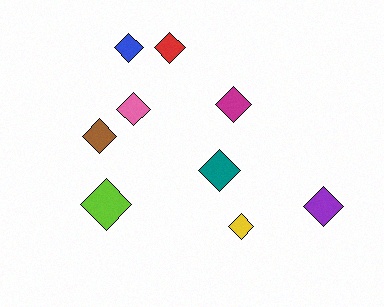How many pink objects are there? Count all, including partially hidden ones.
There is 1 pink object.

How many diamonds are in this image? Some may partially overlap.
There are 9 diamonds.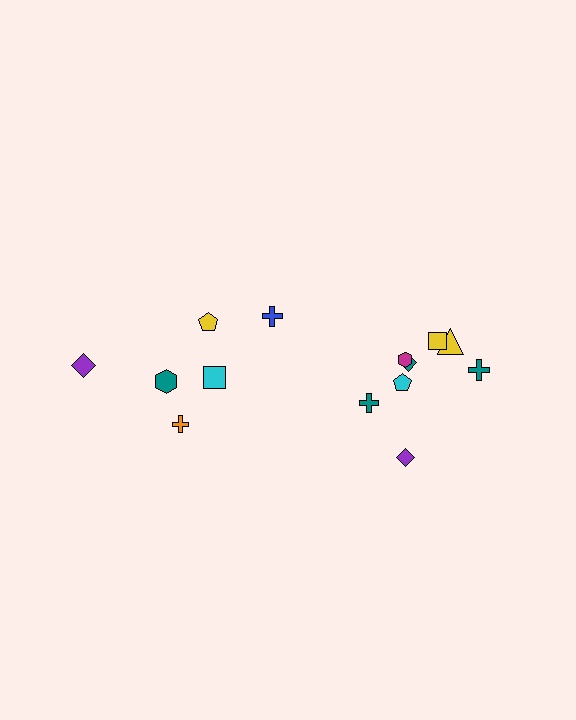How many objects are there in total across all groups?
There are 14 objects.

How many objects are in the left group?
There are 6 objects.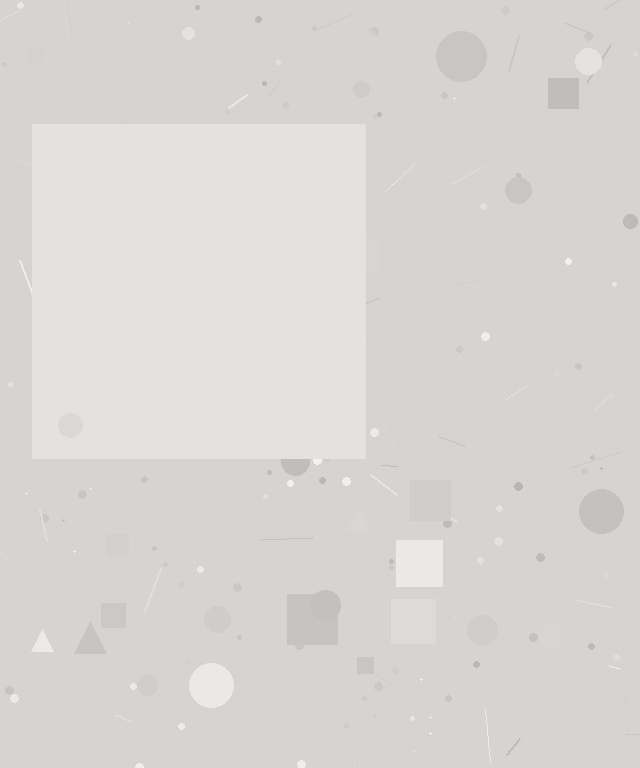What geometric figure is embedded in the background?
A square is embedded in the background.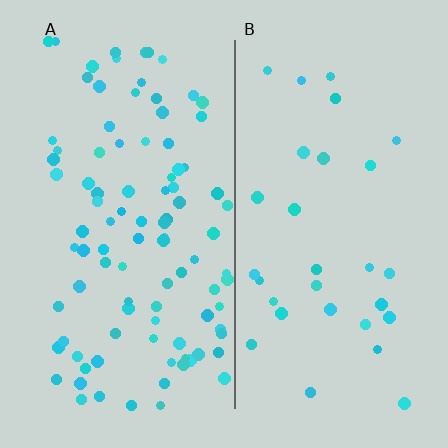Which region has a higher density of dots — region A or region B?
A (the left).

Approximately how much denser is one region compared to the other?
Approximately 3.1× — region A over region B.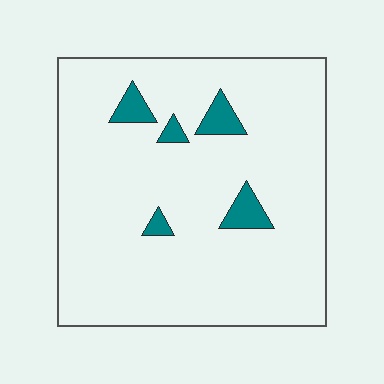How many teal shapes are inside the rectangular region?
5.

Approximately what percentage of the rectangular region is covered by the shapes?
Approximately 5%.